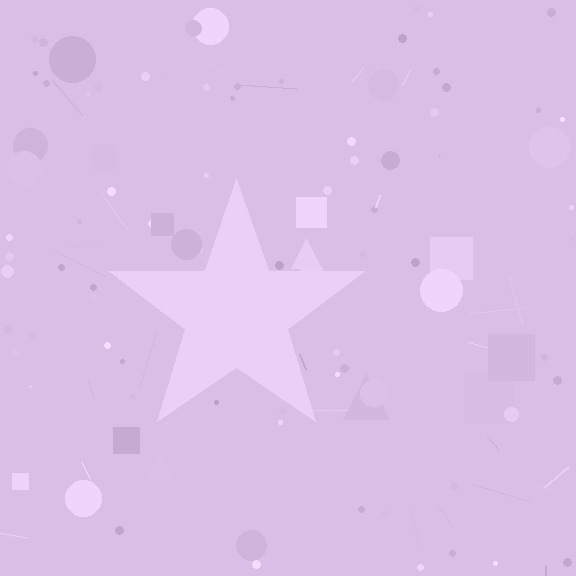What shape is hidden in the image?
A star is hidden in the image.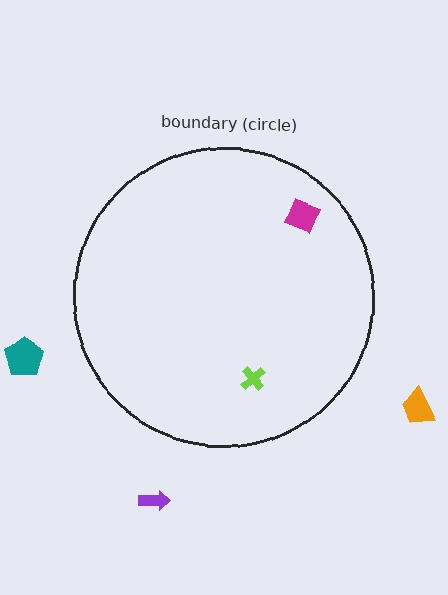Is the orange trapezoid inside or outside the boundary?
Outside.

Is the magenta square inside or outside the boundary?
Inside.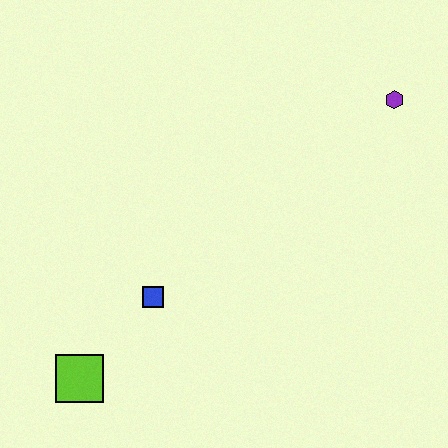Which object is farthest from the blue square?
The purple hexagon is farthest from the blue square.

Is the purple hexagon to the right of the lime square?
Yes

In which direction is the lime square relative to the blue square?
The lime square is below the blue square.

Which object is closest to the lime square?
The blue square is closest to the lime square.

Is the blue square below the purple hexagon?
Yes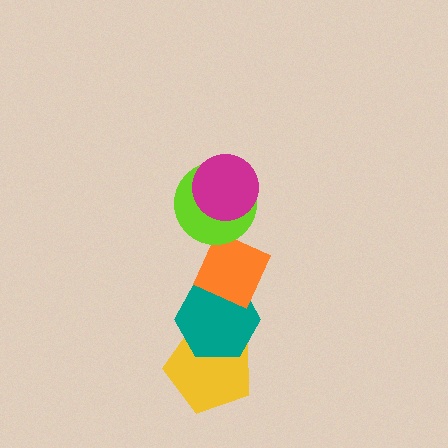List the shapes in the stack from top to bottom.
From top to bottom: the magenta circle, the lime circle, the orange diamond, the teal hexagon, the yellow pentagon.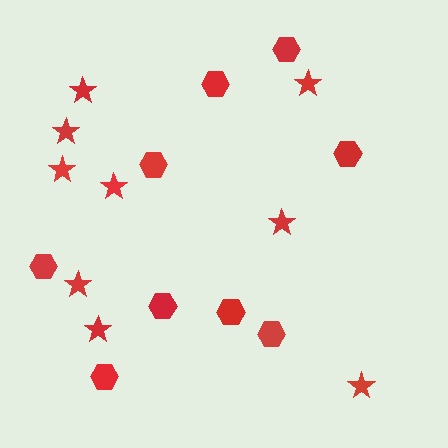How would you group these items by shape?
There are 2 groups: one group of stars (9) and one group of hexagons (9).